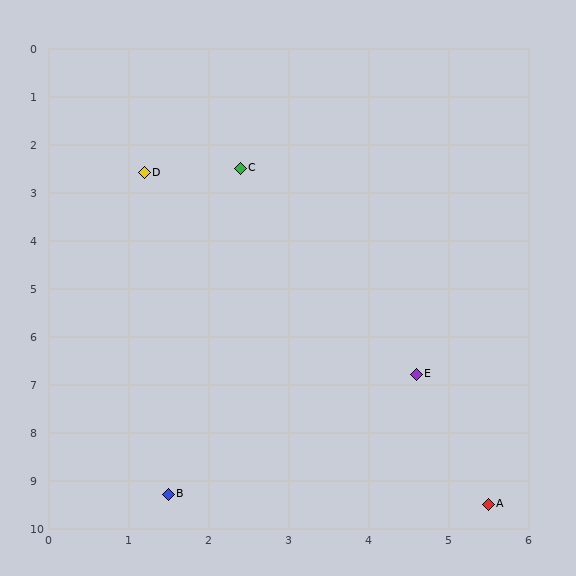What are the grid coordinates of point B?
Point B is at approximately (1.5, 9.3).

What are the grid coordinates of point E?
Point E is at approximately (4.6, 6.8).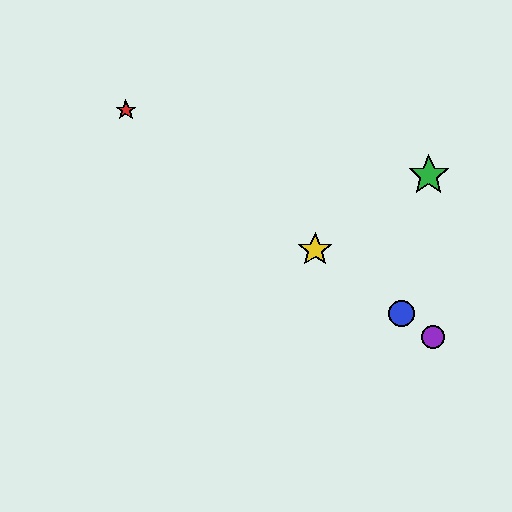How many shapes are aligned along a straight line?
4 shapes (the red star, the blue circle, the yellow star, the purple circle) are aligned along a straight line.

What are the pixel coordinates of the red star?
The red star is at (126, 110).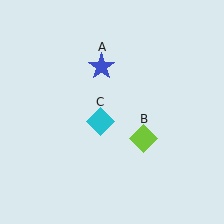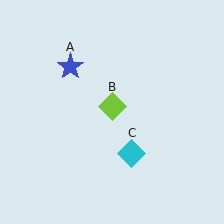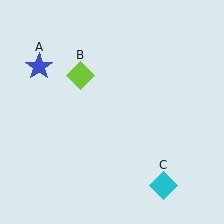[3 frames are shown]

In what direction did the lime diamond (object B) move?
The lime diamond (object B) moved up and to the left.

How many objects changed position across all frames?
3 objects changed position: blue star (object A), lime diamond (object B), cyan diamond (object C).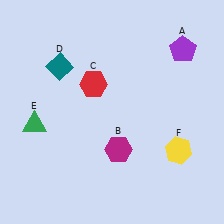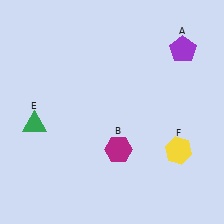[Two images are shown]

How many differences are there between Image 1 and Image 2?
There are 2 differences between the two images.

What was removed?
The red hexagon (C), the teal diamond (D) were removed in Image 2.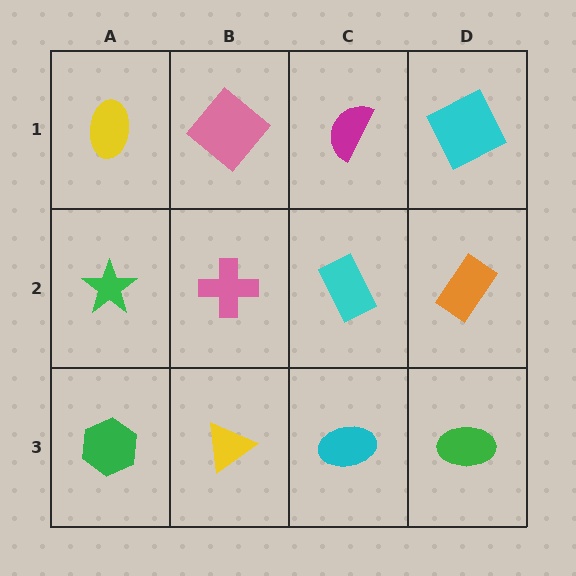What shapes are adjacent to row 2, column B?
A pink diamond (row 1, column B), a yellow triangle (row 3, column B), a green star (row 2, column A), a cyan rectangle (row 2, column C).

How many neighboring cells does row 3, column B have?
3.